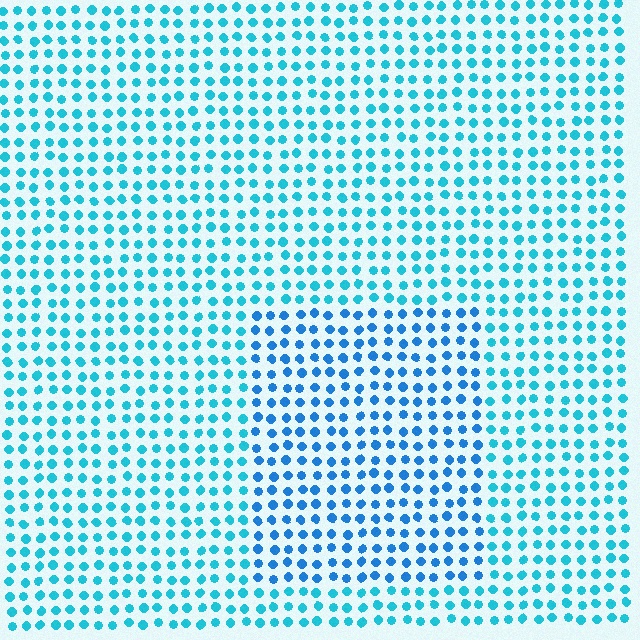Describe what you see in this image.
The image is filled with small cyan elements in a uniform arrangement. A rectangle-shaped region is visible where the elements are tinted to a slightly different hue, forming a subtle color boundary.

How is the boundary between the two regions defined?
The boundary is defined purely by a slight shift in hue (about 23 degrees). Spacing, size, and orientation are identical on both sides.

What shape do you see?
I see a rectangle.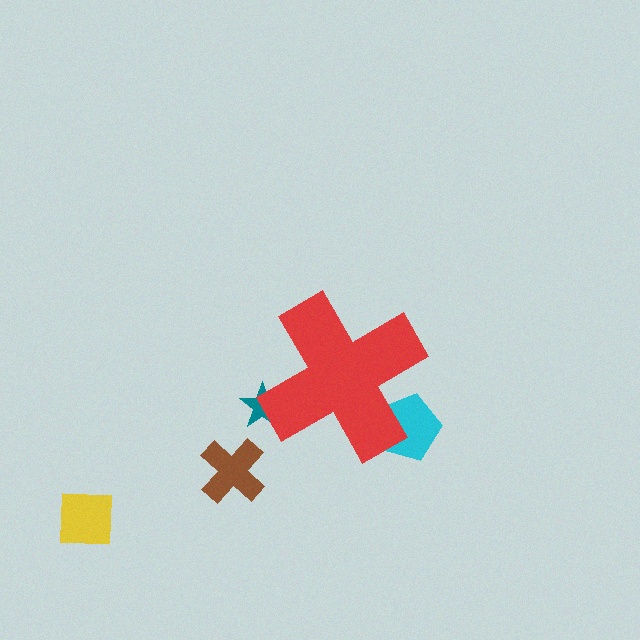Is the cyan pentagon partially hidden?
Yes, the cyan pentagon is partially hidden behind the red cross.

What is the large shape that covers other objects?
A red cross.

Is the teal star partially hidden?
Yes, the teal star is partially hidden behind the red cross.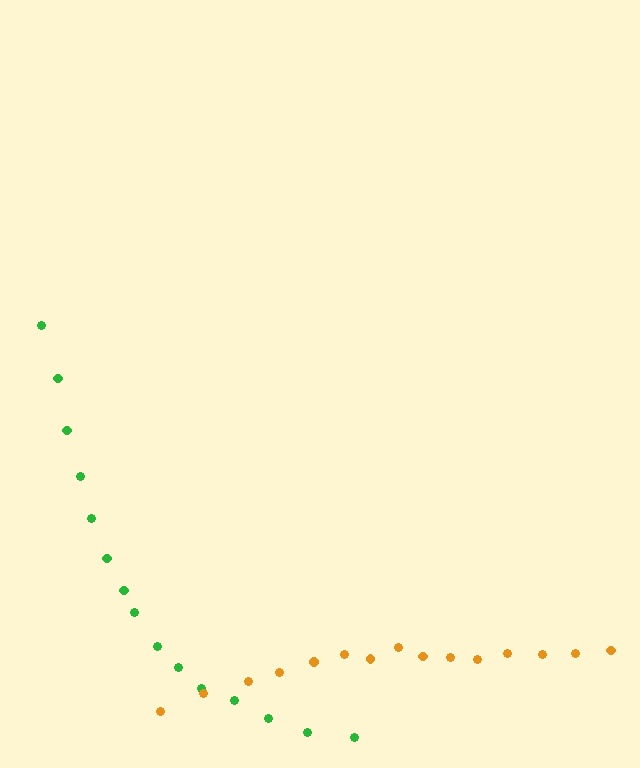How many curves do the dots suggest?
There are 2 distinct paths.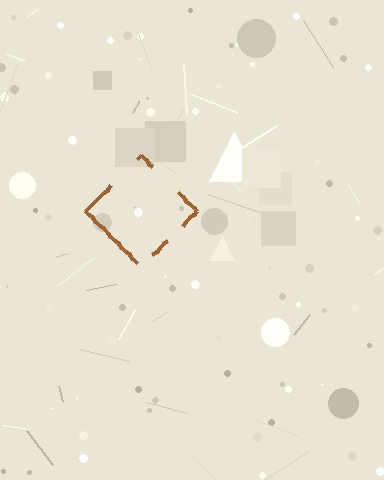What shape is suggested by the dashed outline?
The dashed outline suggests a diamond.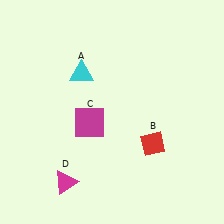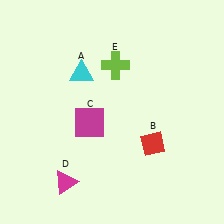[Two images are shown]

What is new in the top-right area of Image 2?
A lime cross (E) was added in the top-right area of Image 2.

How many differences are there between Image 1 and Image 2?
There is 1 difference between the two images.